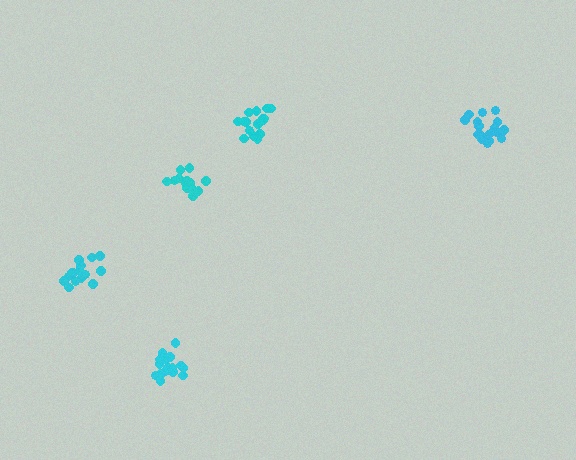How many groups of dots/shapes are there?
There are 5 groups.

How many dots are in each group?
Group 1: 15 dots, Group 2: 20 dots, Group 3: 15 dots, Group 4: 16 dots, Group 5: 16 dots (82 total).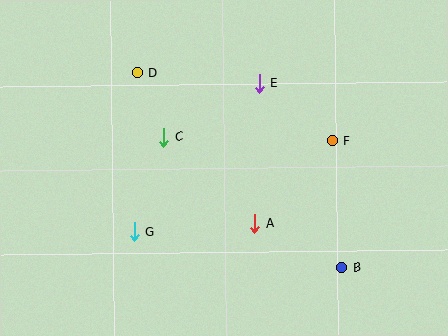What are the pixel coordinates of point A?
Point A is at (255, 223).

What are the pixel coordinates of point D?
Point D is at (137, 73).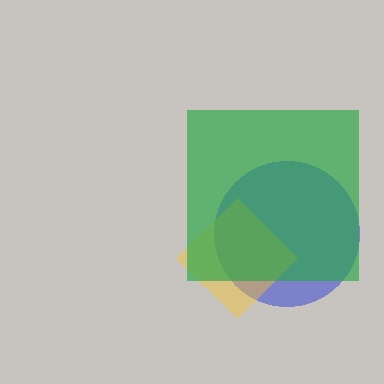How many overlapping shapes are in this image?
There are 3 overlapping shapes in the image.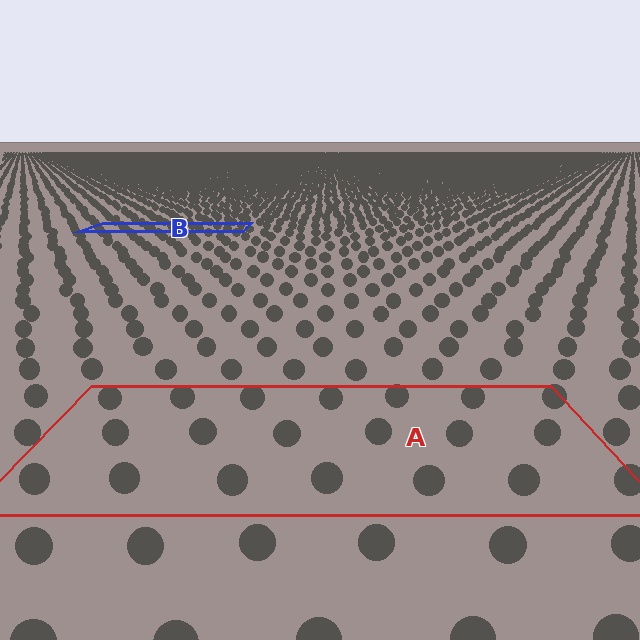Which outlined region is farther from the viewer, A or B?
Region B is farther from the viewer — the texture elements inside it appear smaller and more densely packed.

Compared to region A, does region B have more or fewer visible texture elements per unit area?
Region B has more texture elements per unit area — they are packed more densely because it is farther away.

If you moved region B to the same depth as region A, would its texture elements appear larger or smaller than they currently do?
They would appear larger. At a closer depth, the same texture elements are projected at a bigger on-screen size.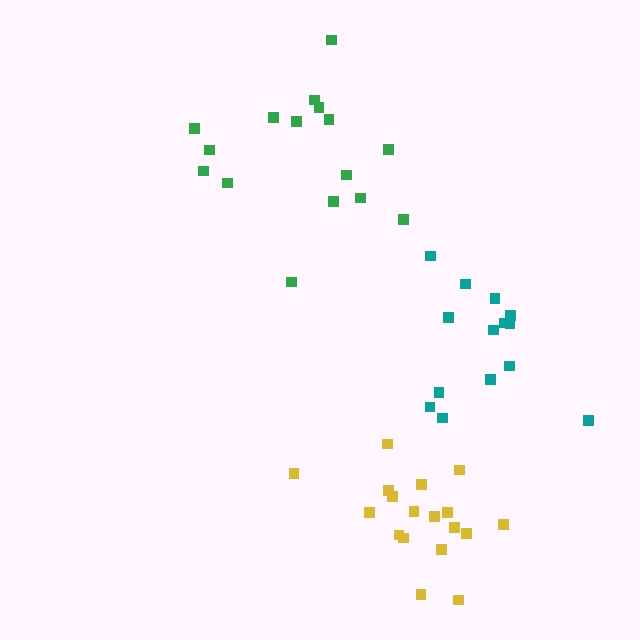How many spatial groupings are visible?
There are 3 spatial groupings.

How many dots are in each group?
Group 1: 16 dots, Group 2: 14 dots, Group 3: 18 dots (48 total).